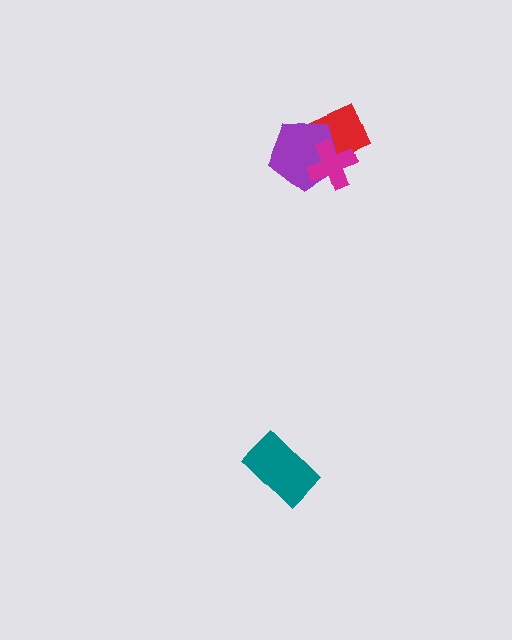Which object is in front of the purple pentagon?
The magenta cross is in front of the purple pentagon.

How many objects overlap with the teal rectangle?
0 objects overlap with the teal rectangle.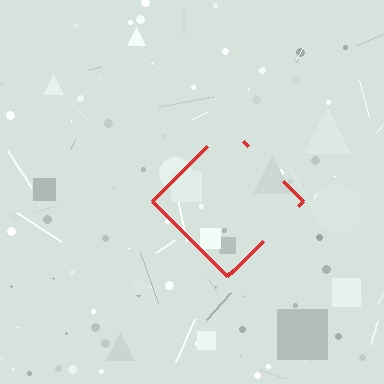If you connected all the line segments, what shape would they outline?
They would outline a diamond.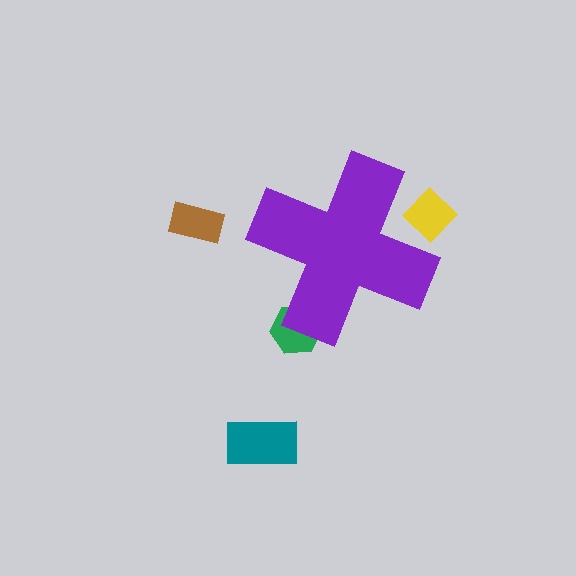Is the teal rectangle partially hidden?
No, the teal rectangle is fully visible.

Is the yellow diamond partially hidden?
Yes, the yellow diamond is partially hidden behind the purple cross.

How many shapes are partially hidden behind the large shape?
2 shapes are partially hidden.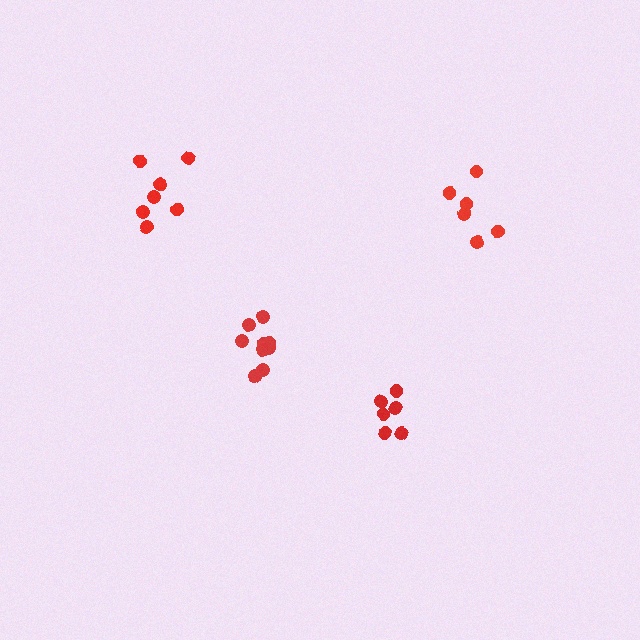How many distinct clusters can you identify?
There are 4 distinct clusters.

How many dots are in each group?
Group 1: 10 dots, Group 2: 6 dots, Group 3: 6 dots, Group 4: 7 dots (29 total).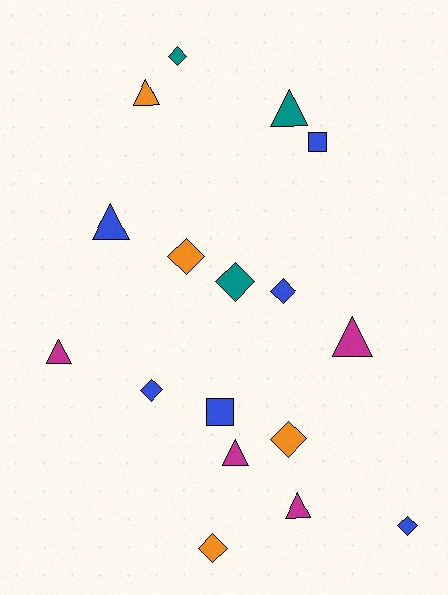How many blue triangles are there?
There is 1 blue triangle.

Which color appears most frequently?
Blue, with 6 objects.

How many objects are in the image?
There are 17 objects.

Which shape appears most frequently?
Diamond, with 8 objects.